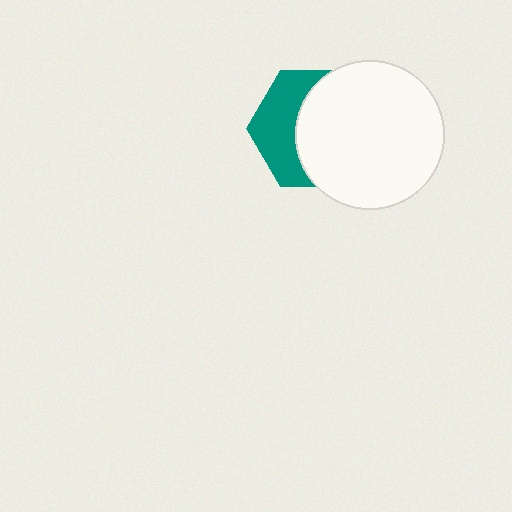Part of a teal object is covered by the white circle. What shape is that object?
It is a hexagon.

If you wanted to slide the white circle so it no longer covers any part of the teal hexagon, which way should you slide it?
Slide it right — that is the most direct way to separate the two shapes.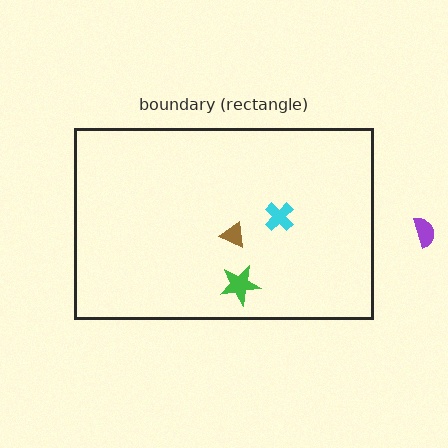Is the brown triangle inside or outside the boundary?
Inside.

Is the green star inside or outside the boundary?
Inside.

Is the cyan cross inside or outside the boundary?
Inside.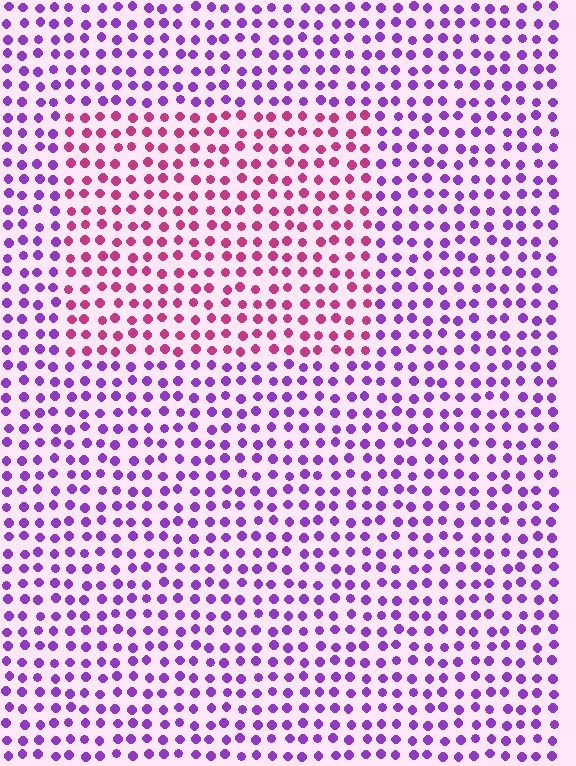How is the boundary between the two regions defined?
The boundary is defined purely by a slight shift in hue (about 50 degrees). Spacing, size, and orientation are identical on both sides.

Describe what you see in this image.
The image is filled with small purple elements in a uniform arrangement. A rectangle-shaped region is visible where the elements are tinted to a slightly different hue, forming a subtle color boundary.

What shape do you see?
I see a rectangle.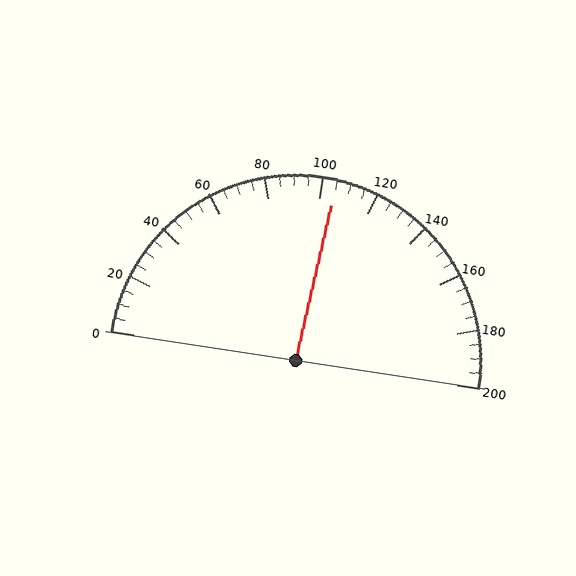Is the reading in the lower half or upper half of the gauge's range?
The reading is in the upper half of the range (0 to 200).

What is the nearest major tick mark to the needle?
The nearest major tick mark is 100.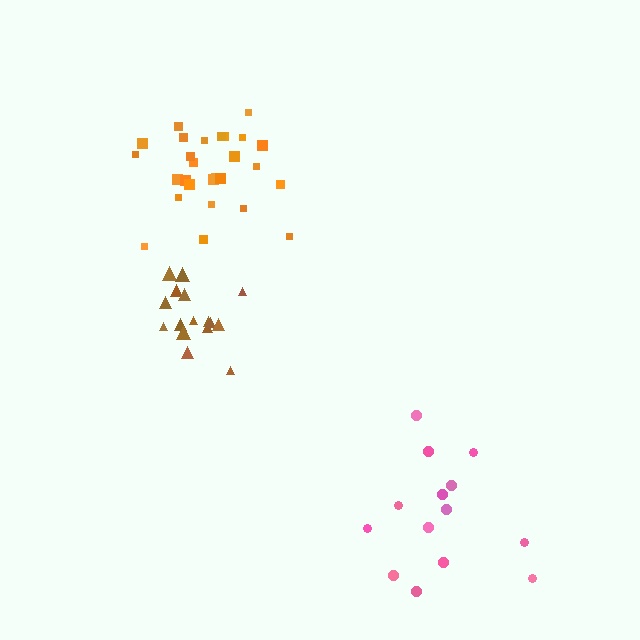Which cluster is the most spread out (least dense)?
Pink.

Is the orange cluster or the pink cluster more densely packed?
Orange.